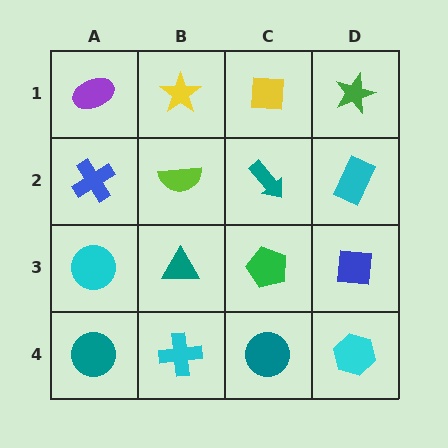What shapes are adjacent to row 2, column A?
A purple ellipse (row 1, column A), a cyan circle (row 3, column A), a lime semicircle (row 2, column B).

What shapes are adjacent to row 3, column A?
A blue cross (row 2, column A), a teal circle (row 4, column A), a teal triangle (row 3, column B).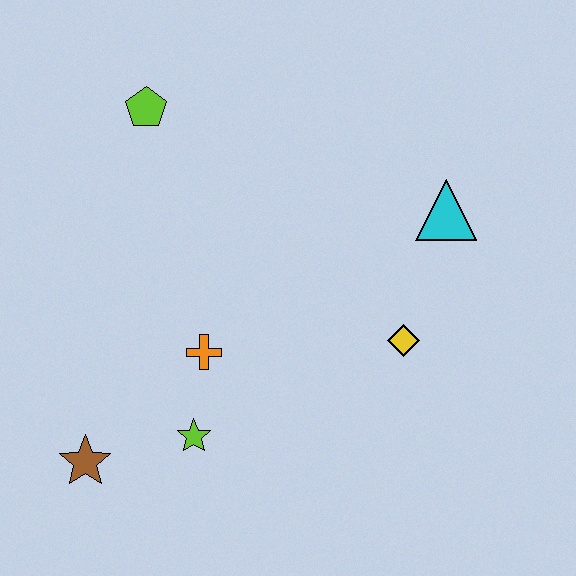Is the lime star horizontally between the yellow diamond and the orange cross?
No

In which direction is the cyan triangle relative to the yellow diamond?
The cyan triangle is above the yellow diamond.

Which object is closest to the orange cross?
The lime star is closest to the orange cross.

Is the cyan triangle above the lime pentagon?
No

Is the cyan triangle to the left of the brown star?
No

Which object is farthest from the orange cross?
The cyan triangle is farthest from the orange cross.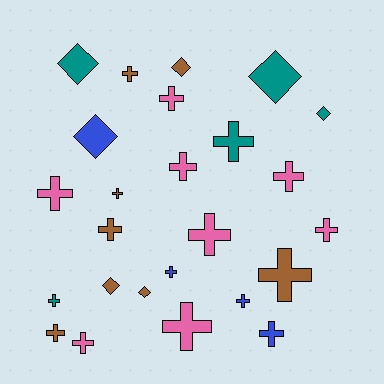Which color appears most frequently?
Brown, with 8 objects.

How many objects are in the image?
There are 25 objects.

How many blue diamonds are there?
There is 1 blue diamond.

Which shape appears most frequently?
Cross, with 18 objects.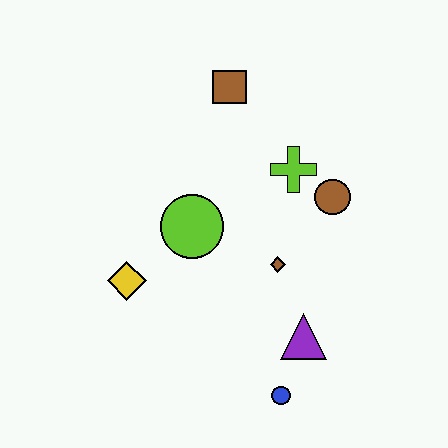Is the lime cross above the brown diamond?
Yes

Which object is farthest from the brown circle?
The yellow diamond is farthest from the brown circle.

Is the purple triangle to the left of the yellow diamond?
No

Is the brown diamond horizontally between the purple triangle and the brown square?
Yes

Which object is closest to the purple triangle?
The blue circle is closest to the purple triangle.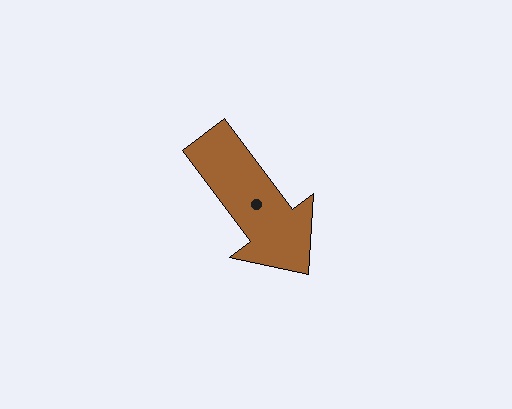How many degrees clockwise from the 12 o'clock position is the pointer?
Approximately 143 degrees.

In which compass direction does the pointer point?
Southeast.